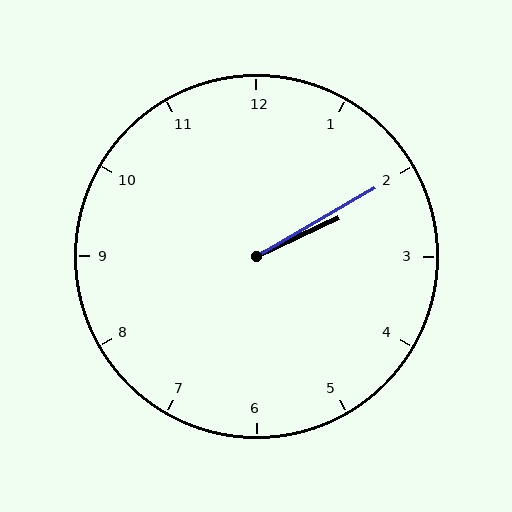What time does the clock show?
2:10.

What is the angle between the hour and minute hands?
Approximately 5 degrees.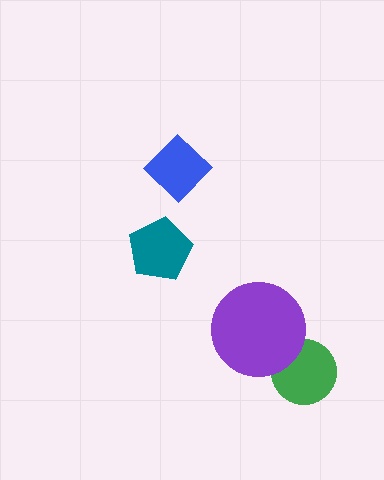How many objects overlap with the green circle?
1 object overlaps with the green circle.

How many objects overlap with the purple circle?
1 object overlaps with the purple circle.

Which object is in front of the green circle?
The purple circle is in front of the green circle.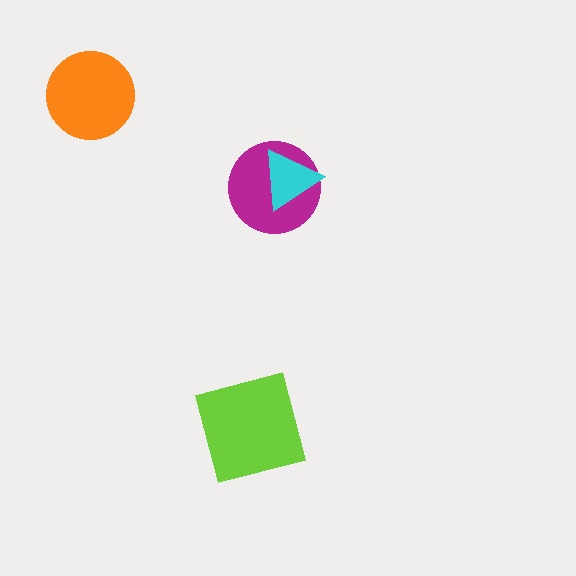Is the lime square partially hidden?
No, no other shape covers it.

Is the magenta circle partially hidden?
Yes, it is partially covered by another shape.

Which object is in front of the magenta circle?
The cyan triangle is in front of the magenta circle.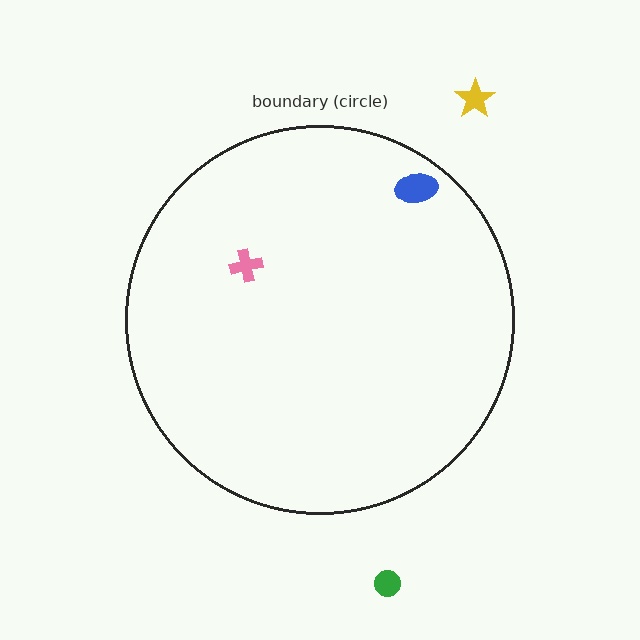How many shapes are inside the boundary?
2 inside, 2 outside.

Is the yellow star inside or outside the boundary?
Outside.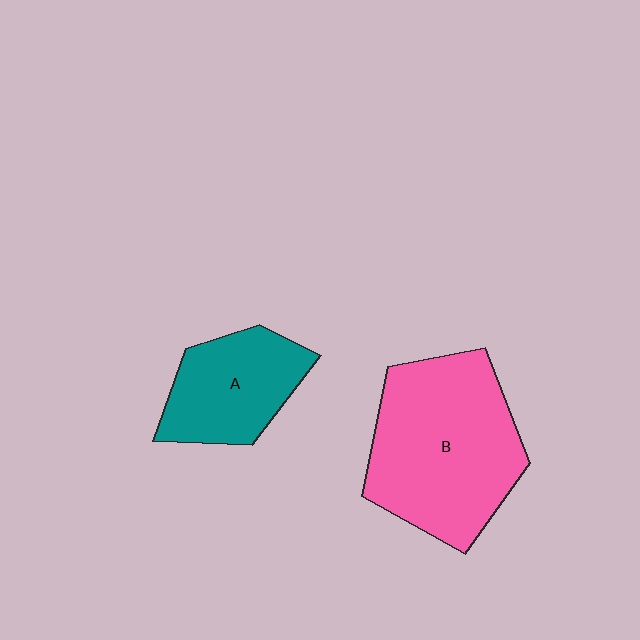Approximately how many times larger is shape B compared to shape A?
Approximately 1.8 times.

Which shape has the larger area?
Shape B (pink).